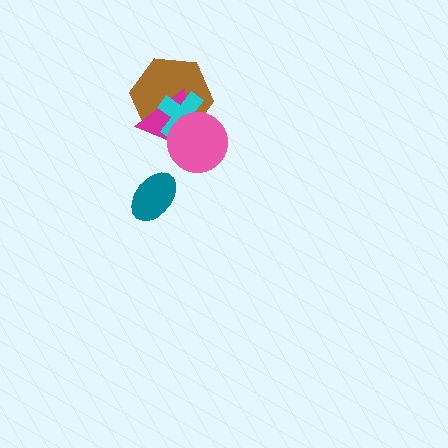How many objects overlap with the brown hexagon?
3 objects overlap with the brown hexagon.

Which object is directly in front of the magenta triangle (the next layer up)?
The cyan cross is directly in front of the magenta triangle.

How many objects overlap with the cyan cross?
3 objects overlap with the cyan cross.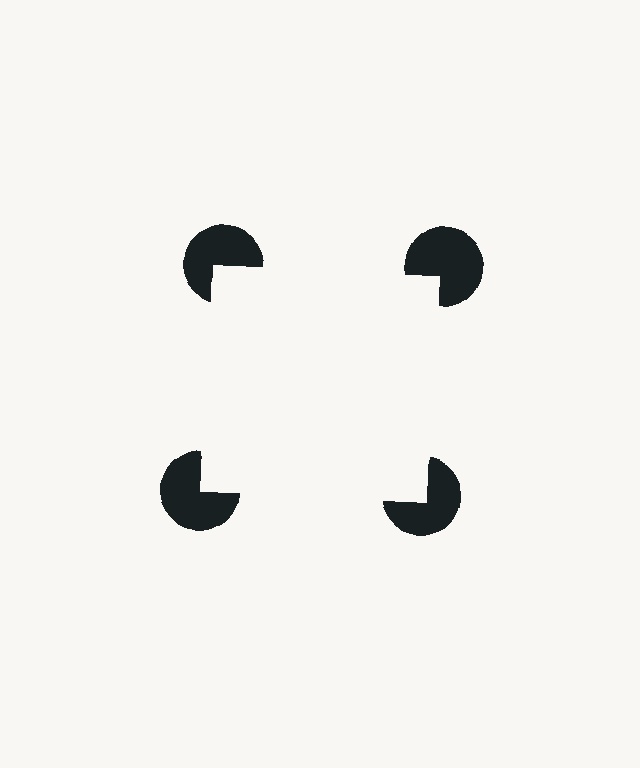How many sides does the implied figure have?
4 sides.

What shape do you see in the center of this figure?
An illusory square — its edges are inferred from the aligned wedge cuts in the pac-man discs, not physically drawn.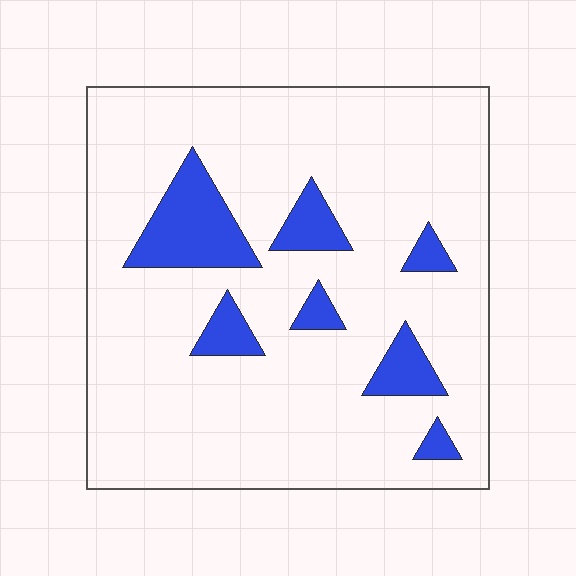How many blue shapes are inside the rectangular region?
7.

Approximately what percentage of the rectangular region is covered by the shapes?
Approximately 15%.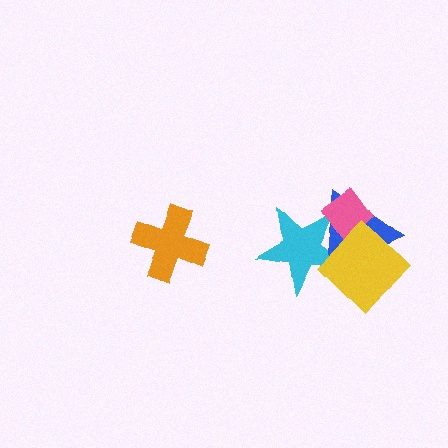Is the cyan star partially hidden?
Yes, it is partially covered by another shape.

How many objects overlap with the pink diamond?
3 objects overlap with the pink diamond.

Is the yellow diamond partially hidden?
No, no other shape covers it.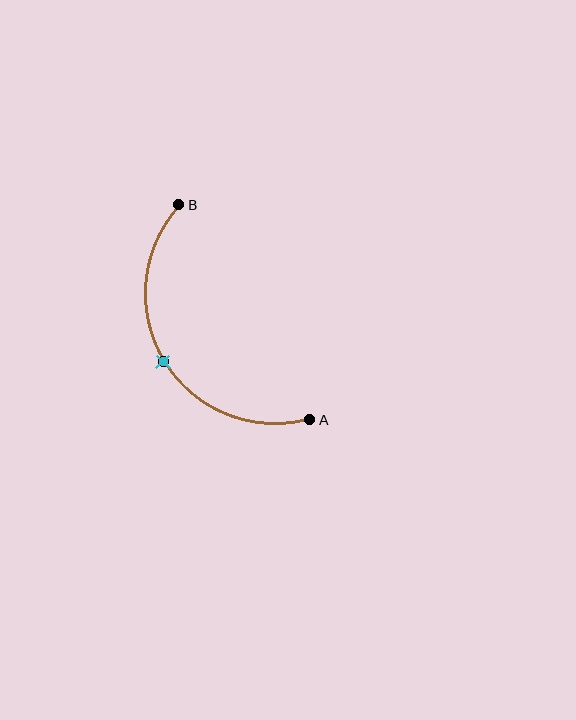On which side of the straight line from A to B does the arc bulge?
The arc bulges to the left of the straight line connecting A and B.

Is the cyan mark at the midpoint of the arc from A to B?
Yes. The cyan mark lies on the arc at equal arc-length from both A and B — it is the arc midpoint.